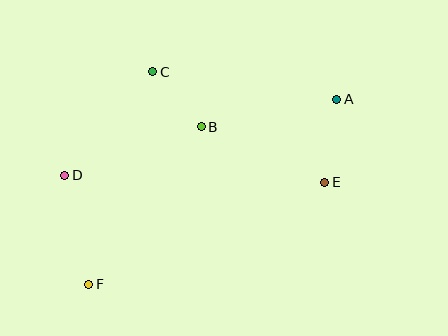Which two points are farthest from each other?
Points A and F are farthest from each other.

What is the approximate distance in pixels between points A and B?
The distance between A and B is approximately 138 pixels.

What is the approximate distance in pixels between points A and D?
The distance between A and D is approximately 282 pixels.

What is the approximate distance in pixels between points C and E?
The distance between C and E is approximately 204 pixels.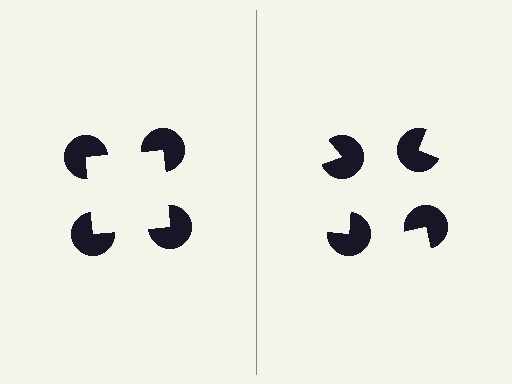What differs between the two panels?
The pac-man discs are positioned identically on both sides; only the wedge orientations differ. On the left they align to a square; on the right they are misaligned.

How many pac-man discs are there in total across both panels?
8 — 4 on each side.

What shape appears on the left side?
An illusory square.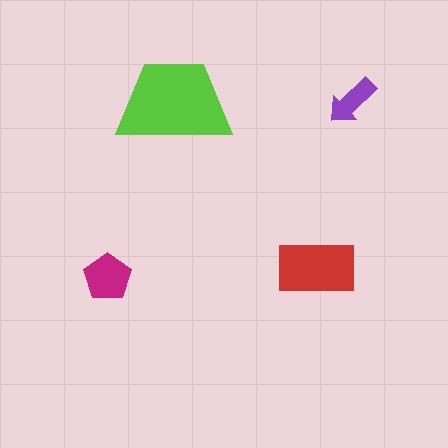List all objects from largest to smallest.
The lime trapezoid, the red rectangle, the magenta pentagon, the purple arrow.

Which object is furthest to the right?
The purple arrow is rightmost.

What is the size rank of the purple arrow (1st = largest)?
4th.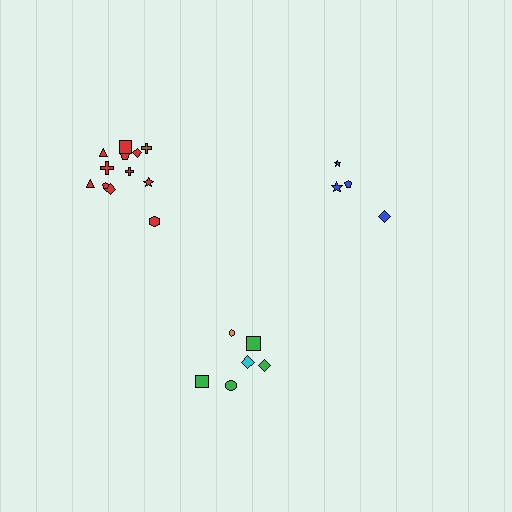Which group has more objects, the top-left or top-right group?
The top-left group.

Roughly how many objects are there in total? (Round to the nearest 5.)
Roughly 20 objects in total.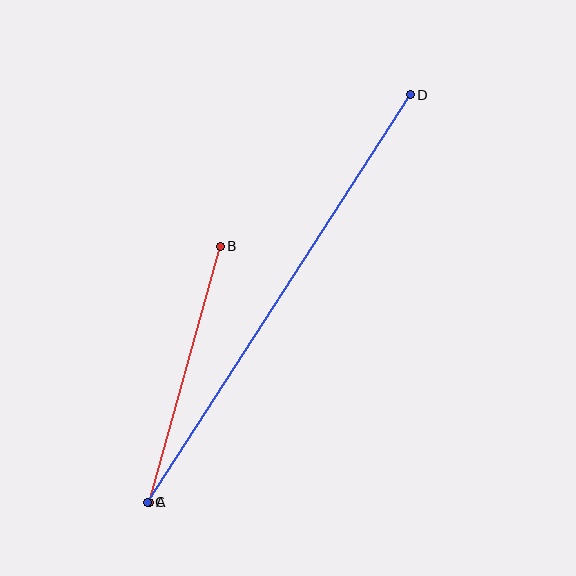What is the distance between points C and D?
The distance is approximately 485 pixels.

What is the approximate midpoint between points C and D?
The midpoint is at approximately (279, 299) pixels.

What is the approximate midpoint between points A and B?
The midpoint is at approximately (185, 374) pixels.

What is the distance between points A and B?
The distance is approximately 266 pixels.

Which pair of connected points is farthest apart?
Points C and D are farthest apart.